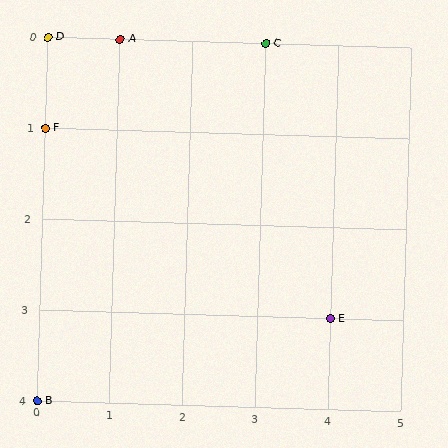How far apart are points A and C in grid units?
Points A and C are 2 columns apart.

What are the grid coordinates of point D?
Point D is at grid coordinates (0, 0).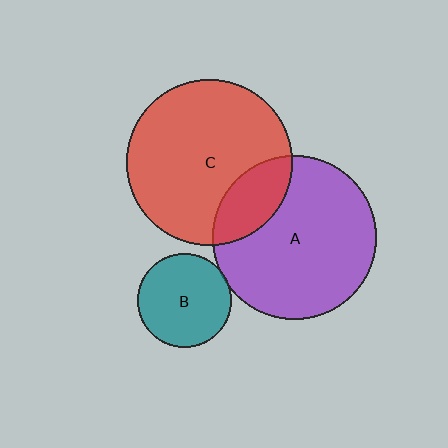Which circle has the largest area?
Circle C (red).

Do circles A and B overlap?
Yes.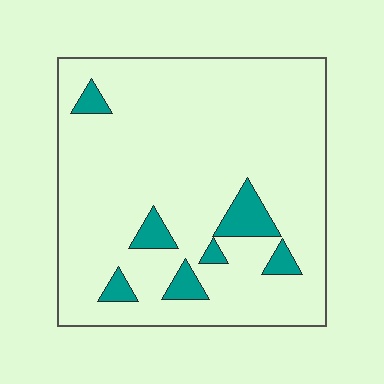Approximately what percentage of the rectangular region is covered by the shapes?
Approximately 10%.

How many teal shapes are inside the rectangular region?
7.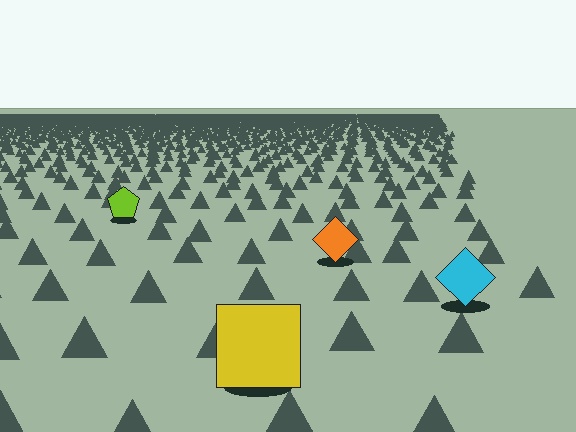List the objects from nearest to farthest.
From nearest to farthest: the yellow square, the cyan diamond, the orange diamond, the lime pentagon.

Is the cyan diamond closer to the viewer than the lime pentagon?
Yes. The cyan diamond is closer — you can tell from the texture gradient: the ground texture is coarser near it.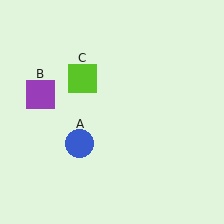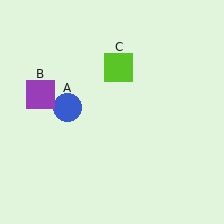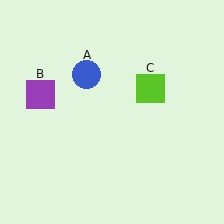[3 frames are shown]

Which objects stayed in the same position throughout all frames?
Purple square (object B) remained stationary.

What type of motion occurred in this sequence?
The blue circle (object A), lime square (object C) rotated clockwise around the center of the scene.